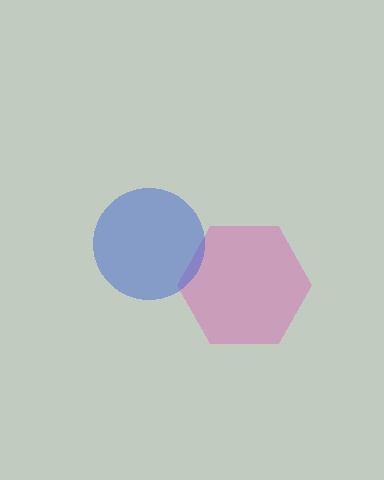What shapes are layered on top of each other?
The layered shapes are: a pink hexagon, a blue circle.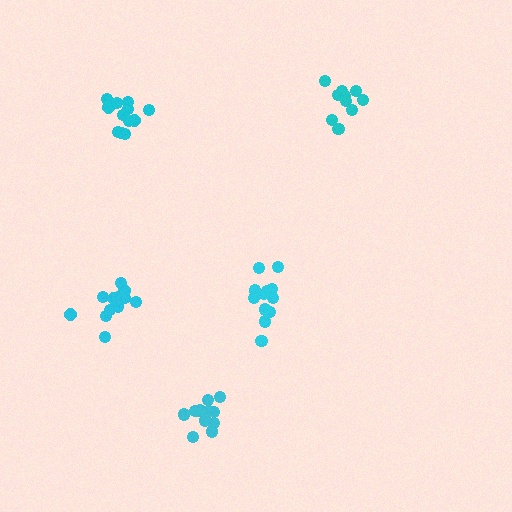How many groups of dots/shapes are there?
There are 5 groups.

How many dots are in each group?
Group 1: 11 dots, Group 2: 12 dots, Group 3: 14 dots, Group 4: 13 dots, Group 5: 12 dots (62 total).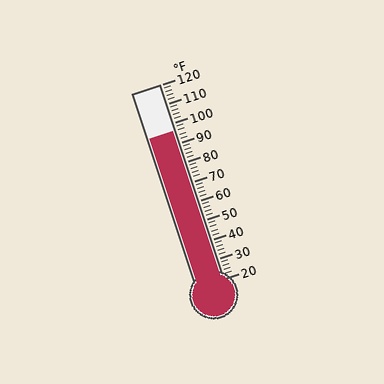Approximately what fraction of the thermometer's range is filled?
The thermometer is filled to approximately 75% of its range.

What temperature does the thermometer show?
The thermometer shows approximately 96°F.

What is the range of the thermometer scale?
The thermometer scale ranges from 20°F to 120°F.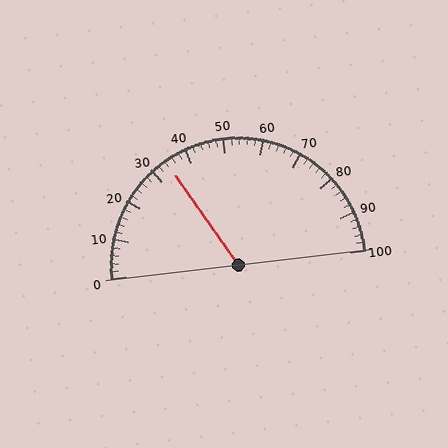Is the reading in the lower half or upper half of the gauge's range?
The reading is in the lower half of the range (0 to 100).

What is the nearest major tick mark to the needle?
The nearest major tick mark is 30.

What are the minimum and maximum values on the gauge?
The gauge ranges from 0 to 100.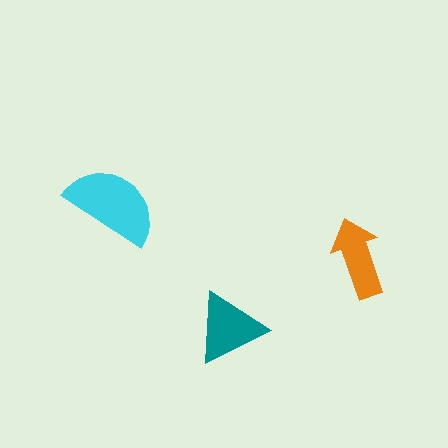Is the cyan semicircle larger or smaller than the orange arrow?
Larger.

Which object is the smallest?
The orange arrow.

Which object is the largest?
The cyan semicircle.